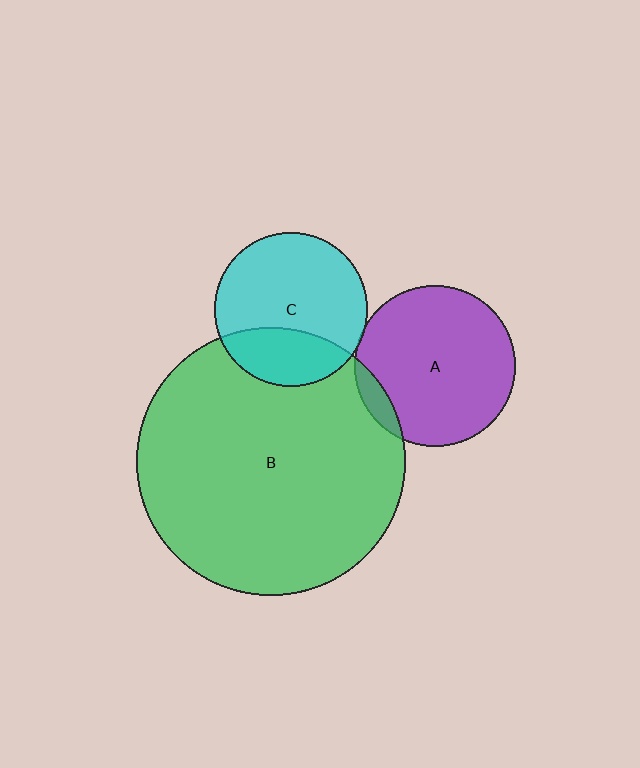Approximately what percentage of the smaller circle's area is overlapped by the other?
Approximately 30%.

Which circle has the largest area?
Circle B (green).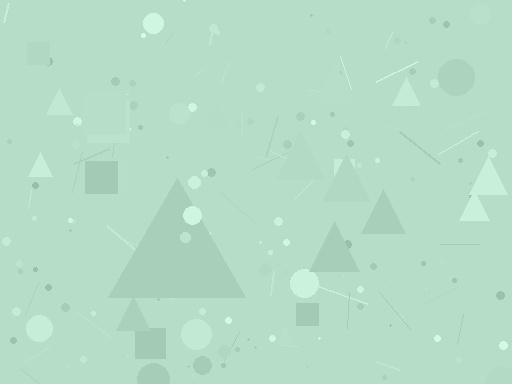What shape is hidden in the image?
A triangle is hidden in the image.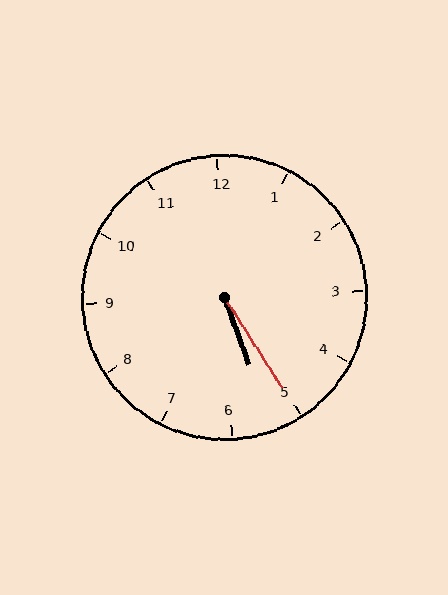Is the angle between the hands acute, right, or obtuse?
It is acute.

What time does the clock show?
5:25.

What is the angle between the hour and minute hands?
Approximately 12 degrees.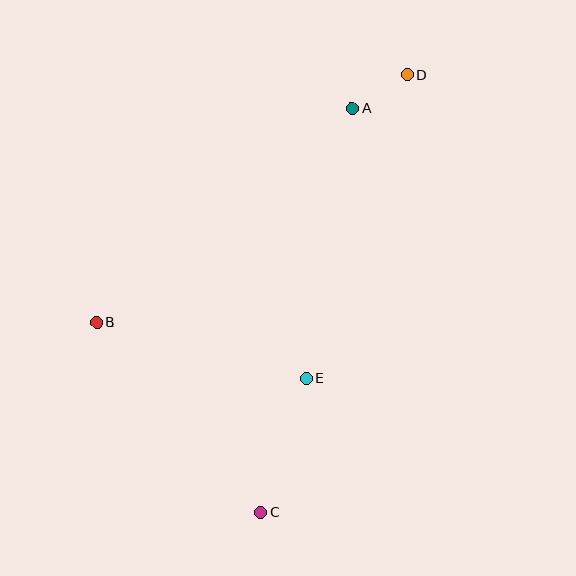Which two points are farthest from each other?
Points C and D are farthest from each other.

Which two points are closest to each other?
Points A and D are closest to each other.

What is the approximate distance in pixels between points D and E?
The distance between D and E is approximately 319 pixels.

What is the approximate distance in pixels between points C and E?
The distance between C and E is approximately 142 pixels.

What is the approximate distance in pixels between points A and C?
The distance between A and C is approximately 414 pixels.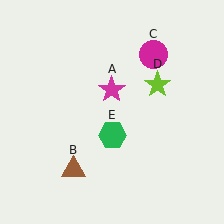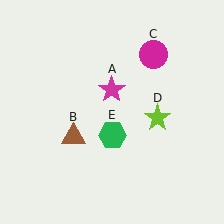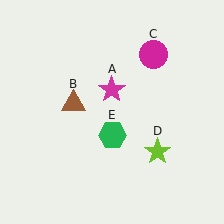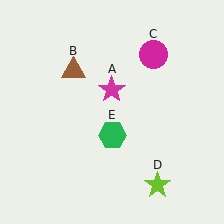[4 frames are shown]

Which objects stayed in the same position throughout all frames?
Magenta star (object A) and magenta circle (object C) and green hexagon (object E) remained stationary.